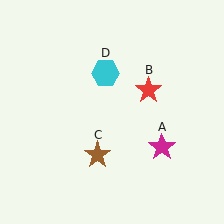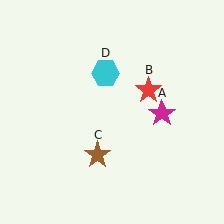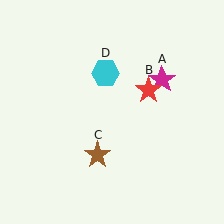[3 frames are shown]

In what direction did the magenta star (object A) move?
The magenta star (object A) moved up.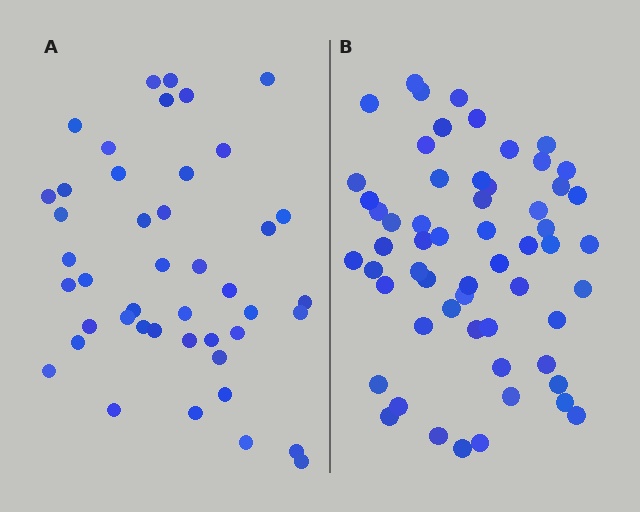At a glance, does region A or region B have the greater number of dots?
Region B (the right region) has more dots.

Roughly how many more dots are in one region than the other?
Region B has approximately 15 more dots than region A.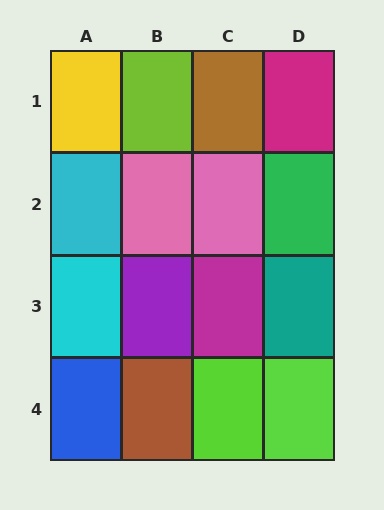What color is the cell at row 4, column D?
Lime.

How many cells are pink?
2 cells are pink.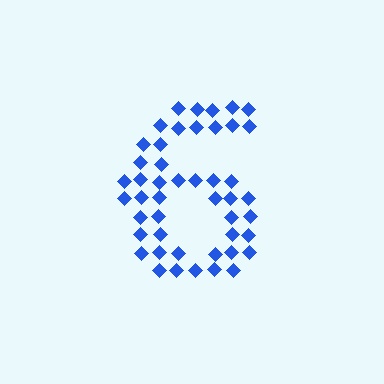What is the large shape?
The large shape is the digit 6.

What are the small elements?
The small elements are diamonds.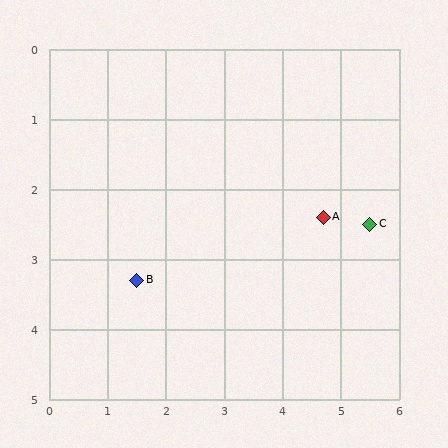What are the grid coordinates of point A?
Point A is at approximately (4.7, 2.4).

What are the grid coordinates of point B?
Point B is at approximately (1.5, 3.3).